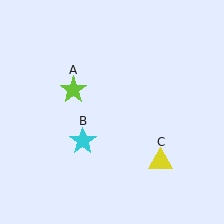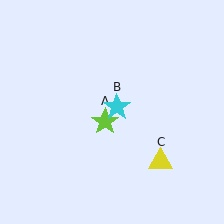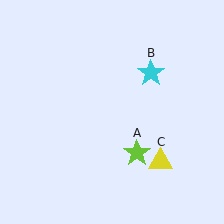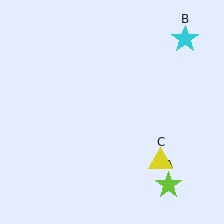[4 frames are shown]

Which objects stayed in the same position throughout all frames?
Yellow triangle (object C) remained stationary.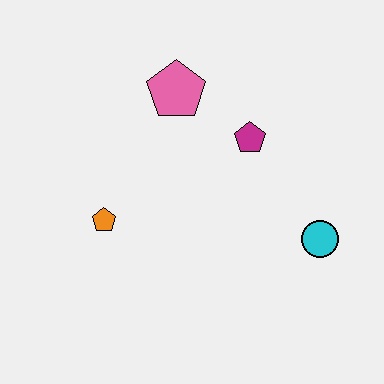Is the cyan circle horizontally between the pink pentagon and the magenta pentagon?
No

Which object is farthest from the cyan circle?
The orange pentagon is farthest from the cyan circle.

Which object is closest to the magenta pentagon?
The pink pentagon is closest to the magenta pentagon.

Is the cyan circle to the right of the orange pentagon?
Yes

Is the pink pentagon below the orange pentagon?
No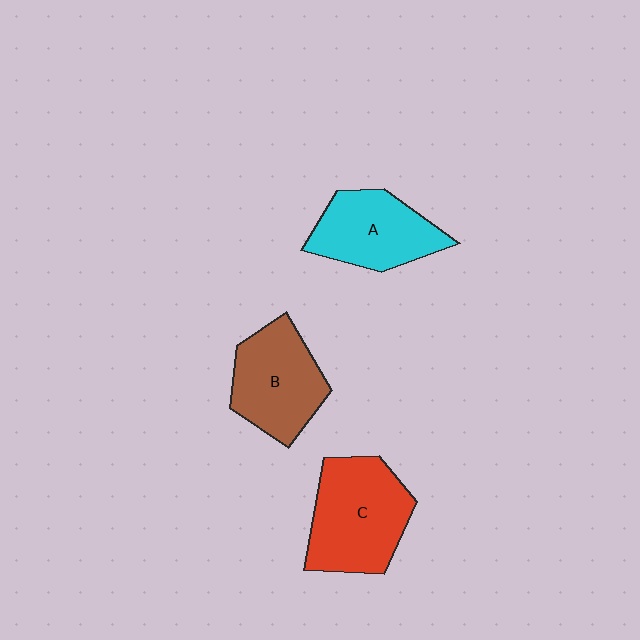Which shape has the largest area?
Shape C (red).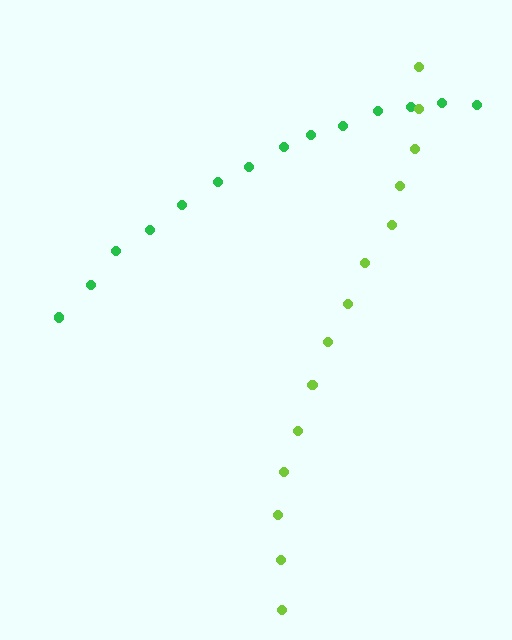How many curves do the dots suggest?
There are 2 distinct paths.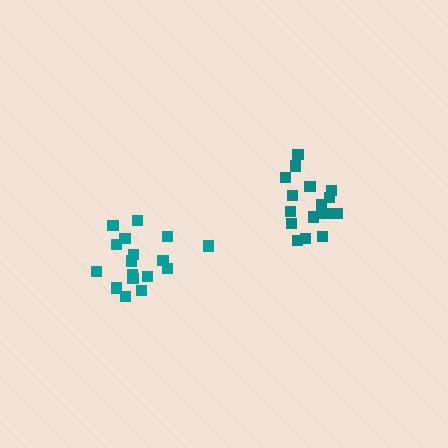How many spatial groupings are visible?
There are 2 spatial groupings.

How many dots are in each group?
Group 1: 17 dots, Group 2: 16 dots (33 total).